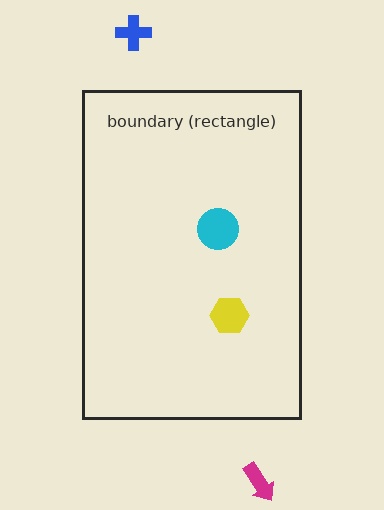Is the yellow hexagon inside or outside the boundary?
Inside.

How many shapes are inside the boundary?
2 inside, 2 outside.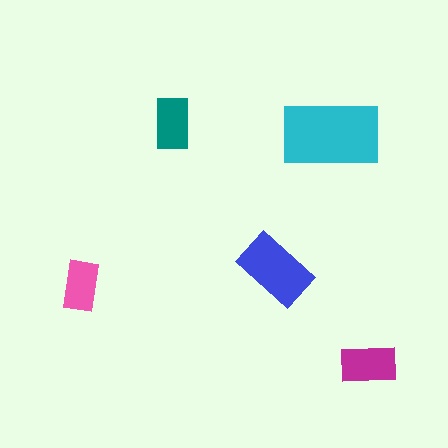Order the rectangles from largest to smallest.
the cyan one, the blue one, the magenta one, the teal one, the pink one.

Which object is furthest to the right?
The magenta rectangle is rightmost.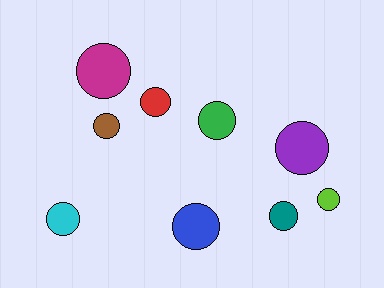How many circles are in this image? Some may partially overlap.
There are 9 circles.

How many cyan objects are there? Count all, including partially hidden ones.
There is 1 cyan object.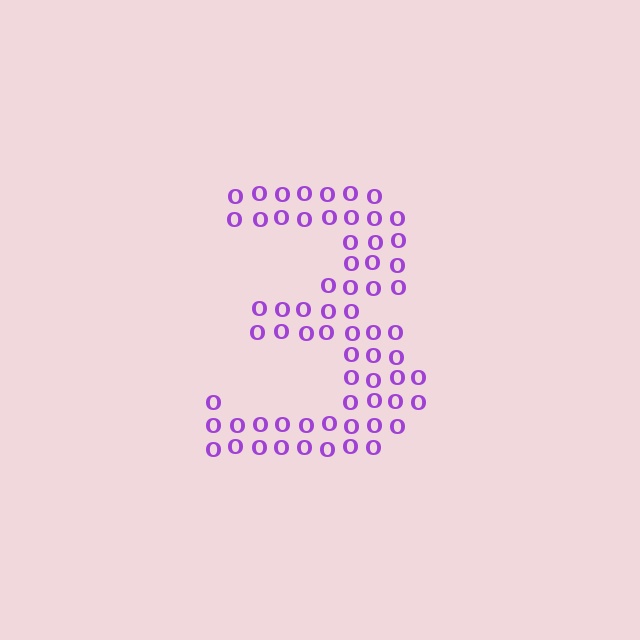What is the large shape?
The large shape is the digit 3.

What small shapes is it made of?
It is made of small letter O's.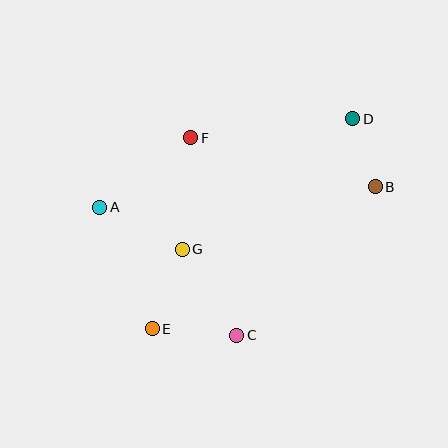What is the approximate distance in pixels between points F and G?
The distance between F and G is approximately 112 pixels.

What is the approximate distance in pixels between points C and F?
The distance between C and F is approximately 203 pixels.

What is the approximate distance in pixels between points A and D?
The distance between A and D is approximately 268 pixels.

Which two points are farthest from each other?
Points D and E are farthest from each other.